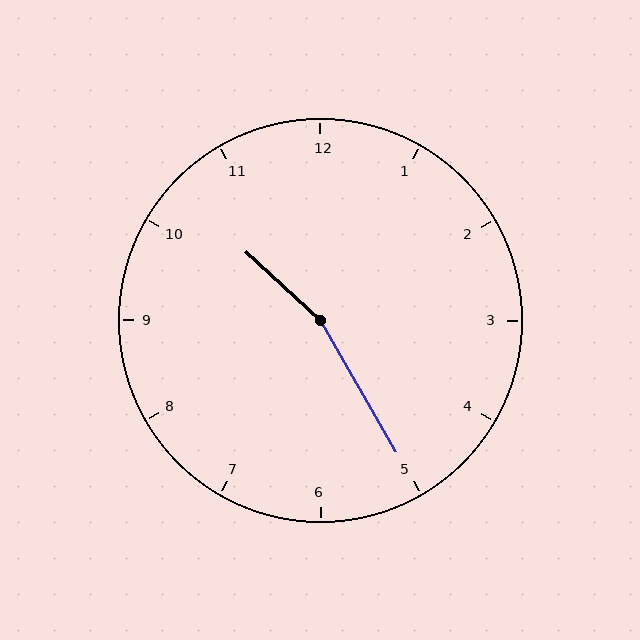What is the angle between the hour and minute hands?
Approximately 162 degrees.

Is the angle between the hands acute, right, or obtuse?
It is obtuse.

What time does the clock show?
10:25.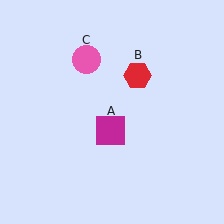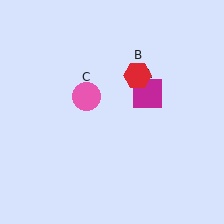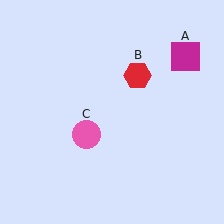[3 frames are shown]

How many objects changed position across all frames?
2 objects changed position: magenta square (object A), pink circle (object C).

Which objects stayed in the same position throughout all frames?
Red hexagon (object B) remained stationary.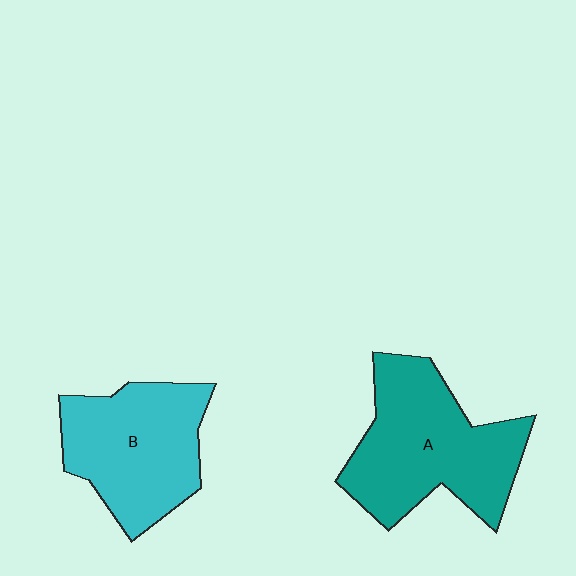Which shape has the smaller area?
Shape B (cyan).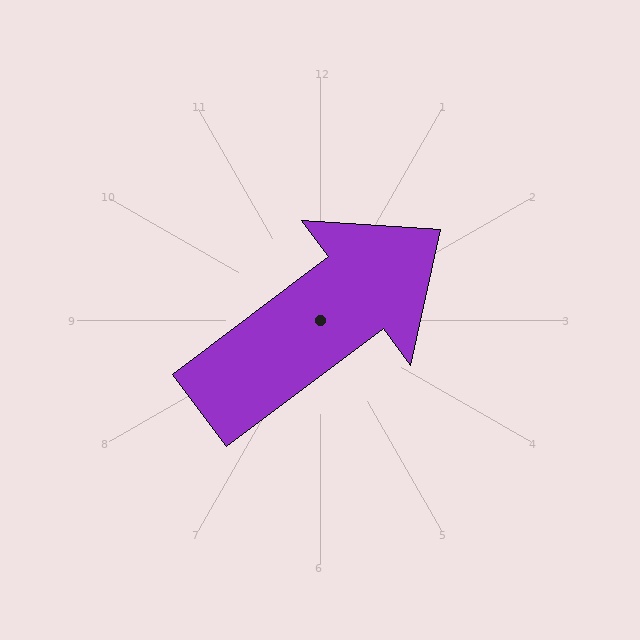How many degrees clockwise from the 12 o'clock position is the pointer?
Approximately 53 degrees.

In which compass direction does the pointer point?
Northeast.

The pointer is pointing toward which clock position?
Roughly 2 o'clock.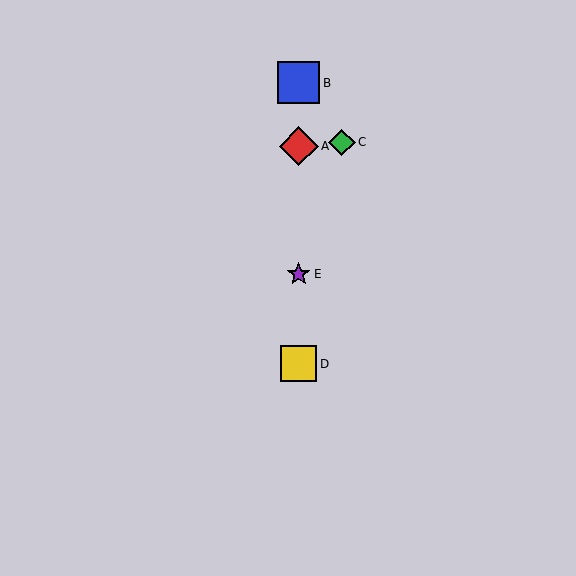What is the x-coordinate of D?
Object D is at x≈299.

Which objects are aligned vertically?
Objects A, B, D, E are aligned vertically.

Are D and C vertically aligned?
No, D is at x≈299 and C is at x≈342.